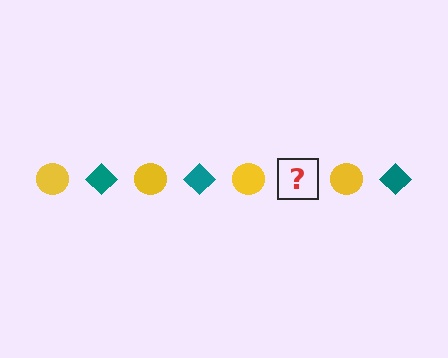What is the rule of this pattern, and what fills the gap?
The rule is that the pattern alternates between yellow circle and teal diamond. The gap should be filled with a teal diamond.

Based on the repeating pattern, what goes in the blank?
The blank should be a teal diamond.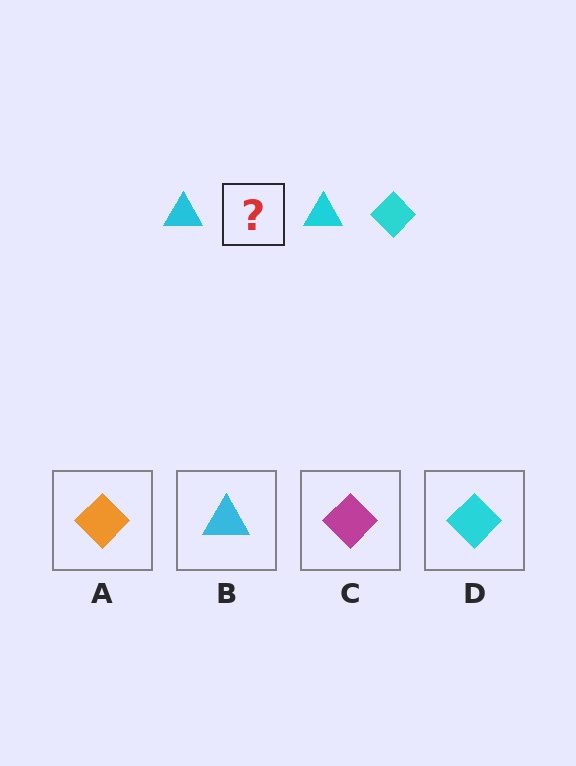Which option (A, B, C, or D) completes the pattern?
D.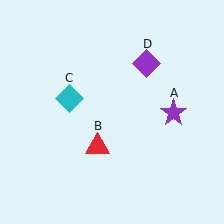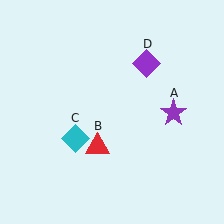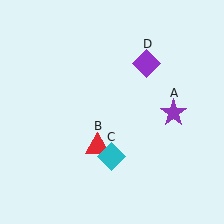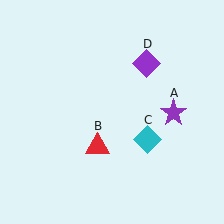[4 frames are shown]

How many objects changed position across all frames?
1 object changed position: cyan diamond (object C).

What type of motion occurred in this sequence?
The cyan diamond (object C) rotated counterclockwise around the center of the scene.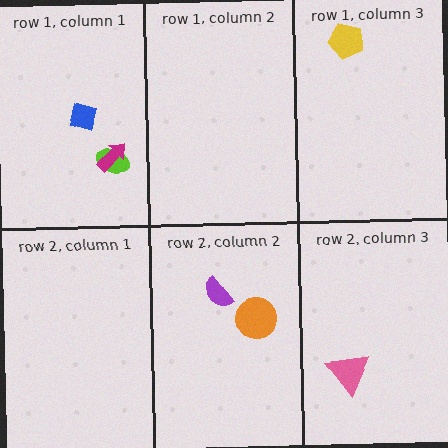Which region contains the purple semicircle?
The row 2, column 2 region.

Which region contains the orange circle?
The row 2, column 2 region.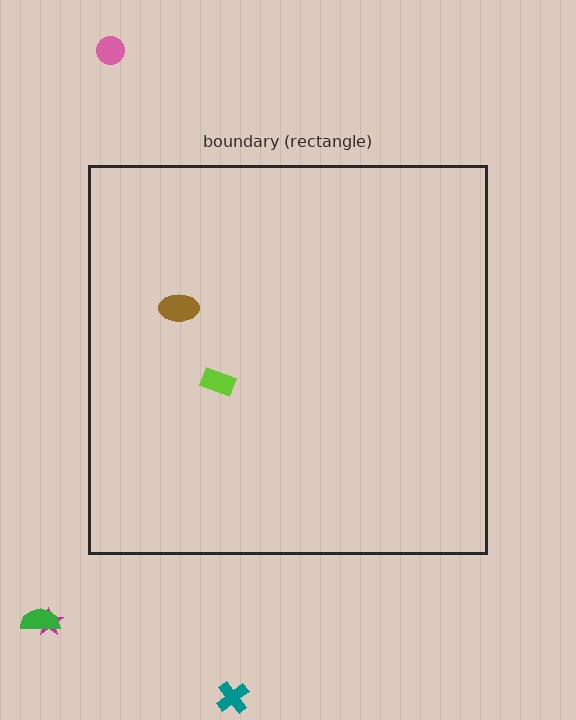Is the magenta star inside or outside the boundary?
Outside.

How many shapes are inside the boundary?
2 inside, 4 outside.